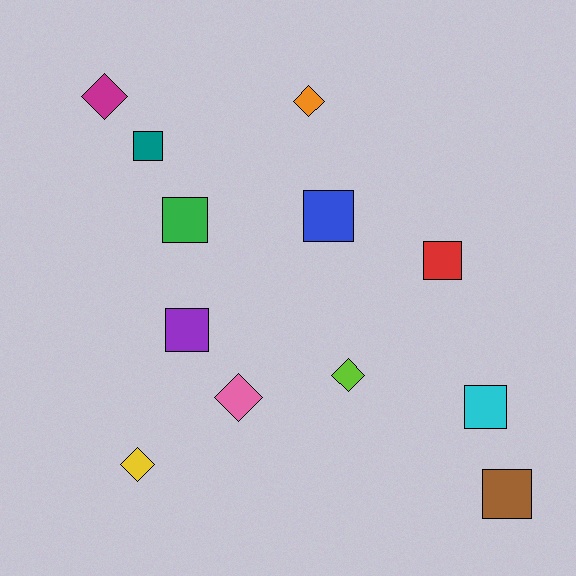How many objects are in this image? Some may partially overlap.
There are 12 objects.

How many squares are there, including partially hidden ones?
There are 7 squares.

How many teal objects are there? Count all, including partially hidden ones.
There is 1 teal object.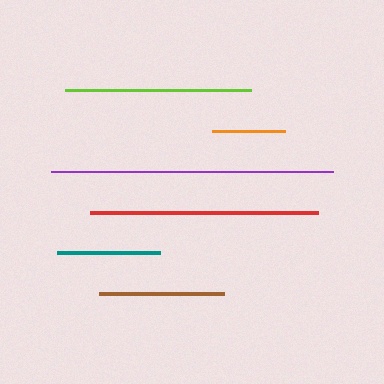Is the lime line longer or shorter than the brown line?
The lime line is longer than the brown line.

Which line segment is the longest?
The purple line is the longest at approximately 282 pixels.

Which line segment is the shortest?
The orange line is the shortest at approximately 73 pixels.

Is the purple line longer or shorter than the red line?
The purple line is longer than the red line.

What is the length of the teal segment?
The teal segment is approximately 102 pixels long.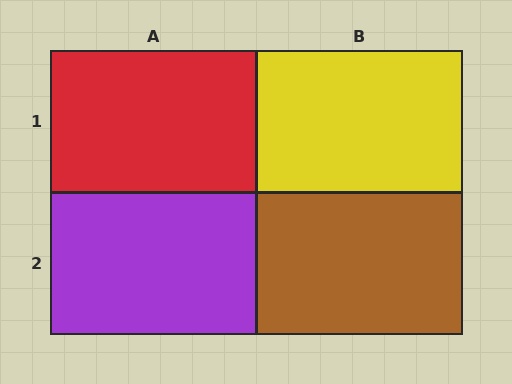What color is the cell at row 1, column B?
Yellow.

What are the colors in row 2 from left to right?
Purple, brown.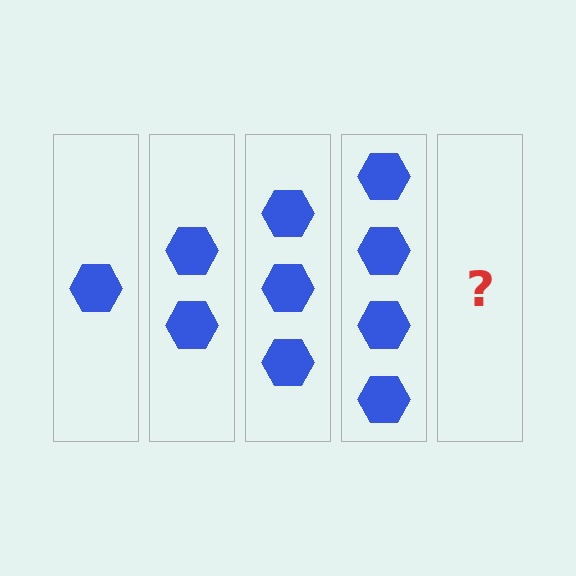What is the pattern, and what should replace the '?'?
The pattern is that each step adds one more hexagon. The '?' should be 5 hexagons.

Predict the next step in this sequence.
The next step is 5 hexagons.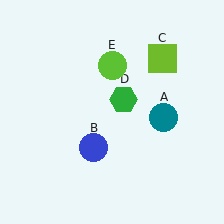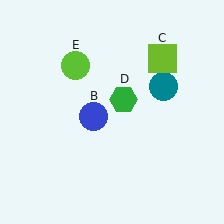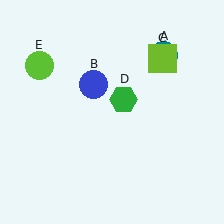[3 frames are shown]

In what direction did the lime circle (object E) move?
The lime circle (object E) moved left.